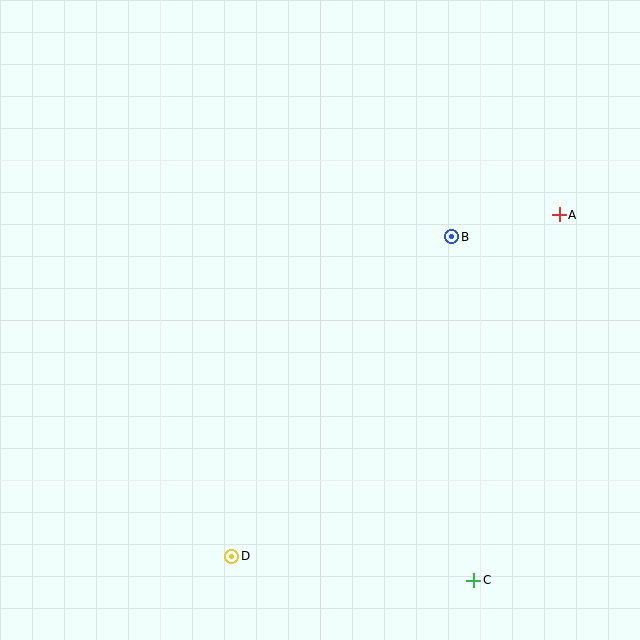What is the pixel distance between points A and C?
The distance between A and C is 376 pixels.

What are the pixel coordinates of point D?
Point D is at (232, 556).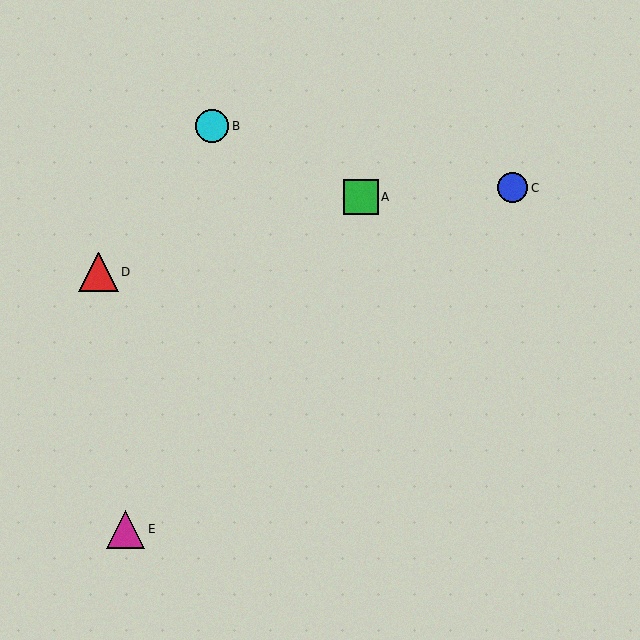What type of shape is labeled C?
Shape C is a blue circle.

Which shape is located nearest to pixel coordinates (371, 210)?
The green square (labeled A) at (361, 197) is nearest to that location.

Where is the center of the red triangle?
The center of the red triangle is at (99, 272).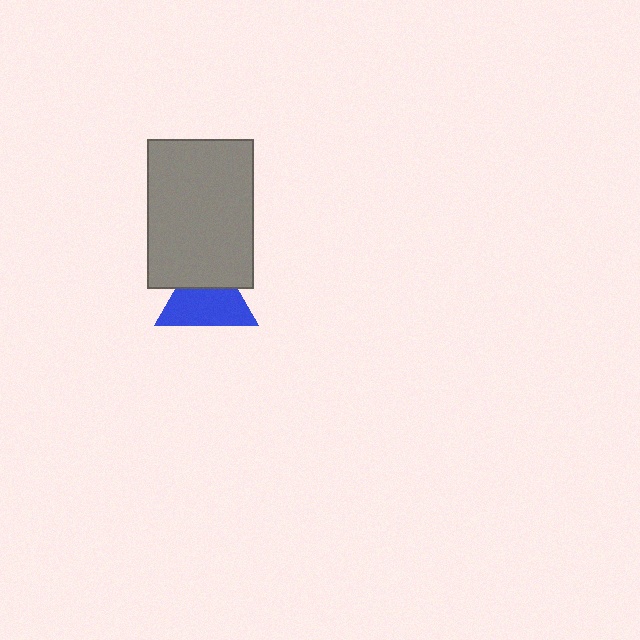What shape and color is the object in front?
The object in front is a gray rectangle.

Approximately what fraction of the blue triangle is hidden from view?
Roughly 36% of the blue triangle is hidden behind the gray rectangle.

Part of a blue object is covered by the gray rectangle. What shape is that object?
It is a triangle.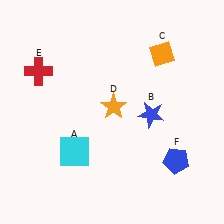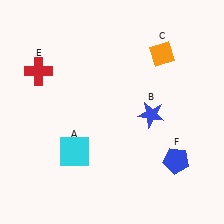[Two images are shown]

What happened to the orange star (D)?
The orange star (D) was removed in Image 2. It was in the top-right area of Image 1.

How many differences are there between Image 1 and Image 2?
There is 1 difference between the two images.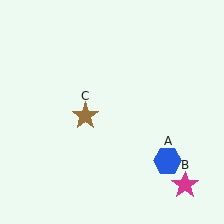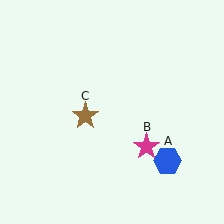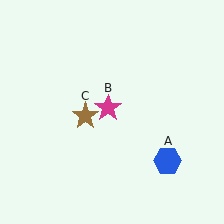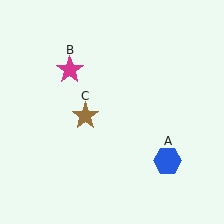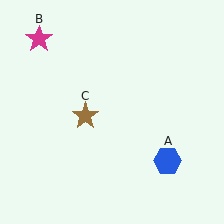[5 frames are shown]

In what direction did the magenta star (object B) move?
The magenta star (object B) moved up and to the left.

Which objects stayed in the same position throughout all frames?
Blue hexagon (object A) and brown star (object C) remained stationary.